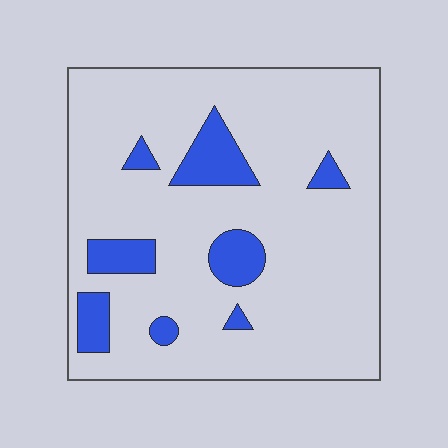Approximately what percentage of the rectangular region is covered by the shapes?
Approximately 15%.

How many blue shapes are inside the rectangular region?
8.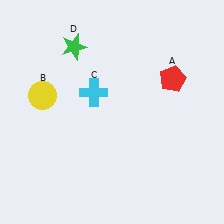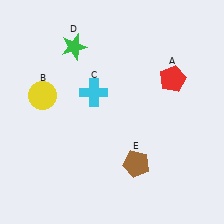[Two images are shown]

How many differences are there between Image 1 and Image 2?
There is 1 difference between the two images.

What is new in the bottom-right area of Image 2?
A brown pentagon (E) was added in the bottom-right area of Image 2.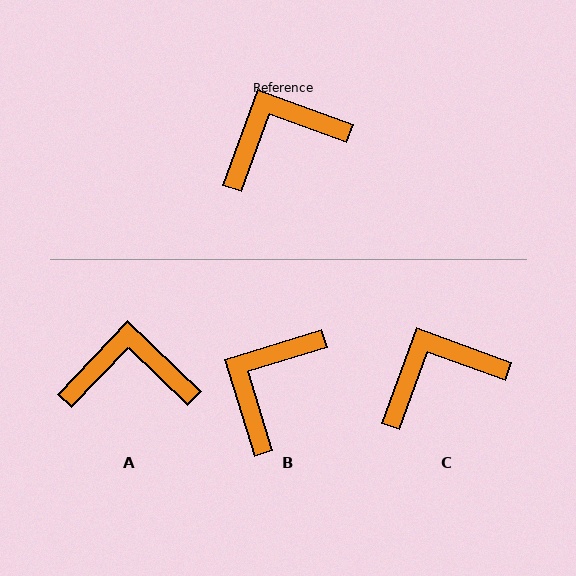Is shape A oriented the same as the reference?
No, it is off by about 24 degrees.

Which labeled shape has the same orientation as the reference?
C.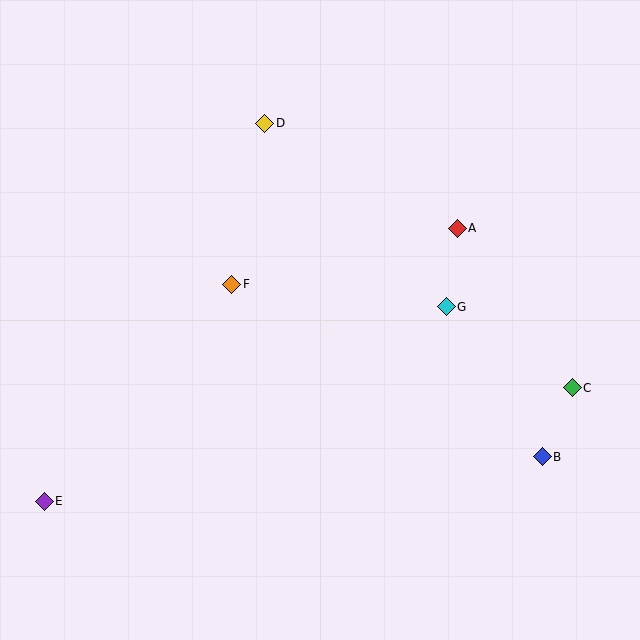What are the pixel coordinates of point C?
Point C is at (572, 388).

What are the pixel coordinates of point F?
Point F is at (232, 284).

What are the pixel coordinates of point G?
Point G is at (446, 307).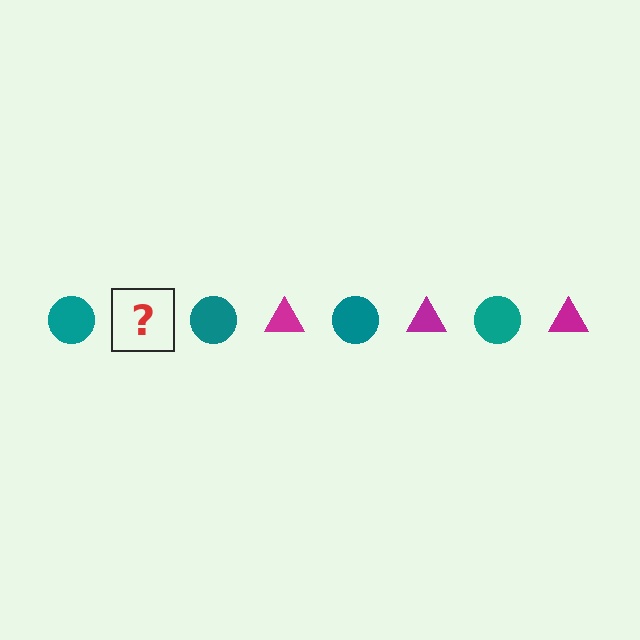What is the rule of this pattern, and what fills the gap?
The rule is that the pattern alternates between teal circle and magenta triangle. The gap should be filled with a magenta triangle.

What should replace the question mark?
The question mark should be replaced with a magenta triangle.